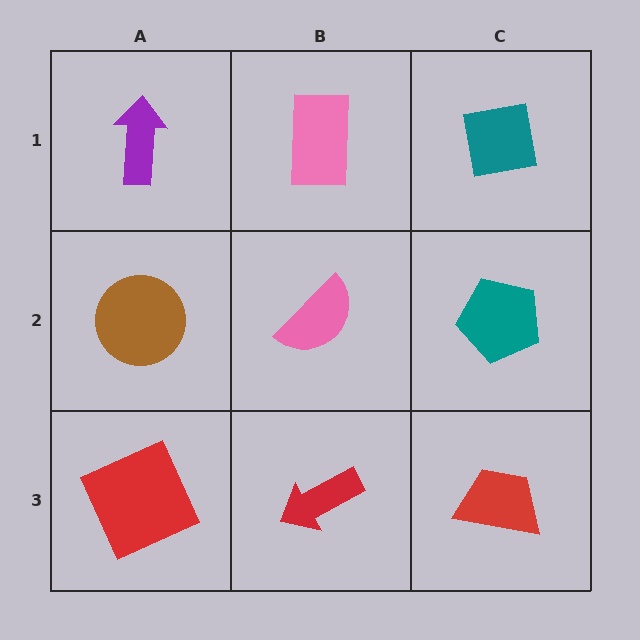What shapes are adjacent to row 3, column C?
A teal pentagon (row 2, column C), a red arrow (row 3, column B).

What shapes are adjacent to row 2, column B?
A pink rectangle (row 1, column B), a red arrow (row 3, column B), a brown circle (row 2, column A), a teal pentagon (row 2, column C).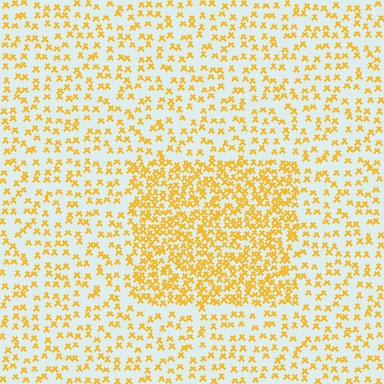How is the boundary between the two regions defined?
The boundary is defined by a change in element density (approximately 2.2x ratio). All elements are the same color, size, and shape.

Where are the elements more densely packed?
The elements are more densely packed inside the rectangle boundary.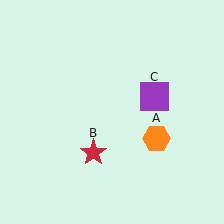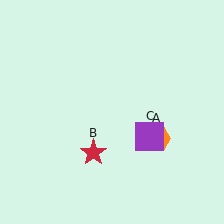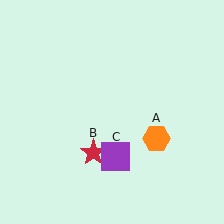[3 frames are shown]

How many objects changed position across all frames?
1 object changed position: purple square (object C).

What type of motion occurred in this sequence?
The purple square (object C) rotated clockwise around the center of the scene.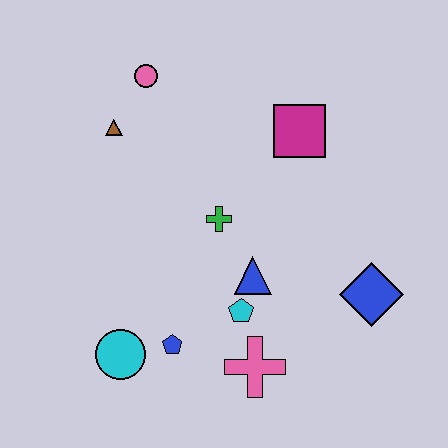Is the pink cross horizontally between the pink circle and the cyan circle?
No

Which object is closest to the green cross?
The blue triangle is closest to the green cross.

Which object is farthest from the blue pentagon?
The pink circle is farthest from the blue pentagon.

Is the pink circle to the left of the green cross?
Yes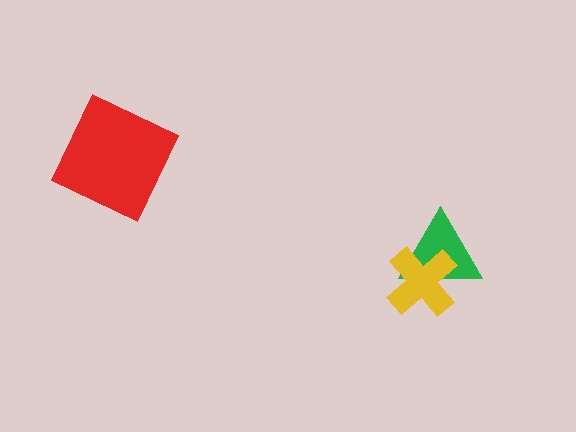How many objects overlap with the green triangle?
1 object overlaps with the green triangle.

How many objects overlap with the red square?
0 objects overlap with the red square.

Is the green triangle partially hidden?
Yes, it is partially covered by another shape.